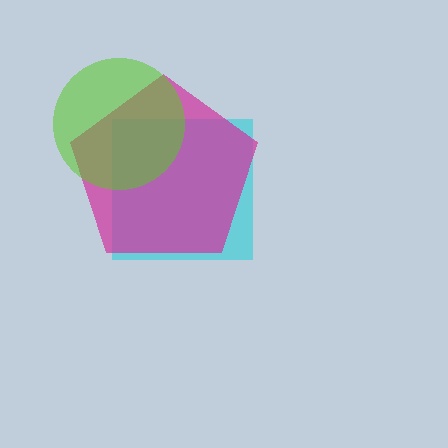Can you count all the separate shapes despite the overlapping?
Yes, there are 3 separate shapes.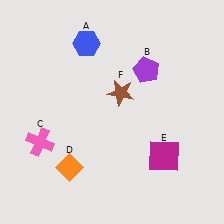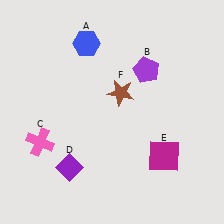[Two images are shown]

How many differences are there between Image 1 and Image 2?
There is 1 difference between the two images.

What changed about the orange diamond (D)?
In Image 1, D is orange. In Image 2, it changed to purple.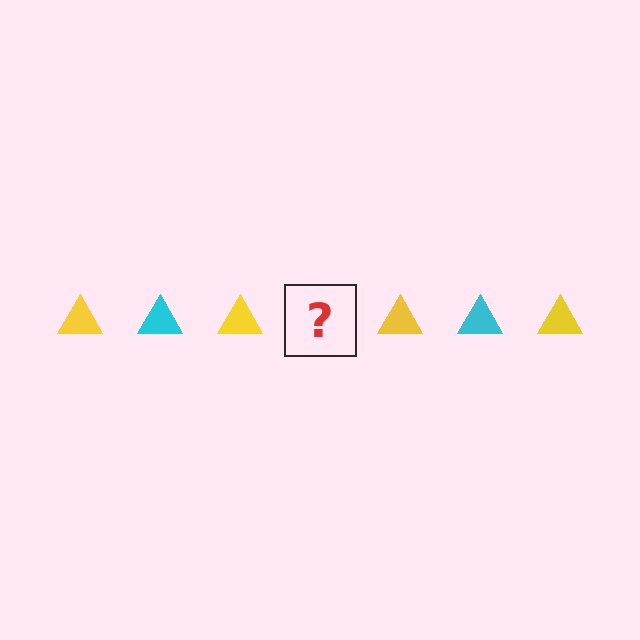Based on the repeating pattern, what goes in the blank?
The blank should be a cyan triangle.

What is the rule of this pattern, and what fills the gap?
The rule is that the pattern cycles through yellow, cyan triangles. The gap should be filled with a cyan triangle.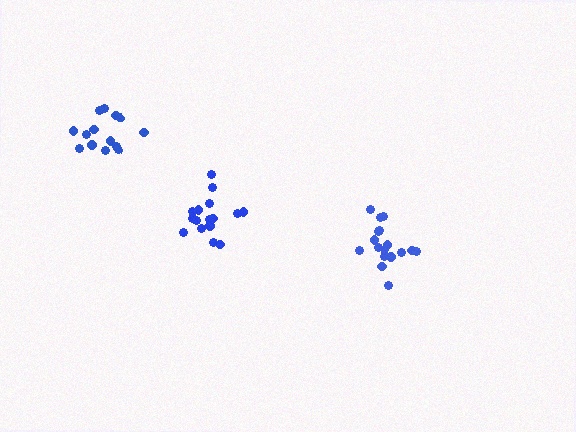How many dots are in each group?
Group 1: 14 dots, Group 2: 17 dots, Group 3: 16 dots (47 total).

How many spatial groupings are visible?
There are 3 spatial groupings.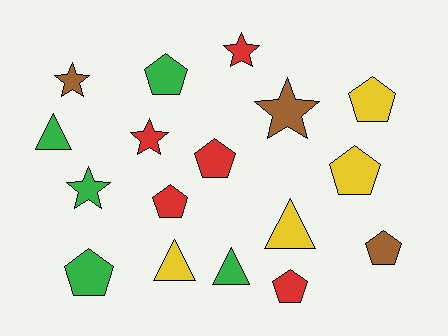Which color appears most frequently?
Red, with 5 objects.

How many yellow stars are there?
There are no yellow stars.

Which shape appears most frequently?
Pentagon, with 8 objects.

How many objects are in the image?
There are 17 objects.